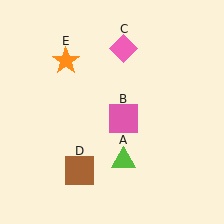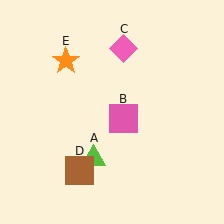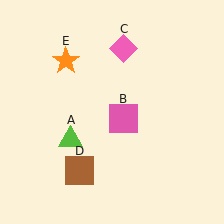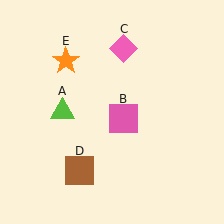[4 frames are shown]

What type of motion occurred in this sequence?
The lime triangle (object A) rotated clockwise around the center of the scene.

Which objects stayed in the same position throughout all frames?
Pink square (object B) and pink diamond (object C) and brown square (object D) and orange star (object E) remained stationary.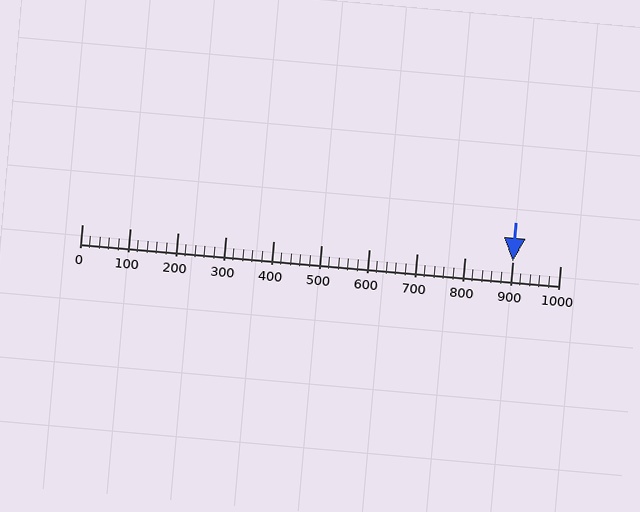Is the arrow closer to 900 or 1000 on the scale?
The arrow is closer to 900.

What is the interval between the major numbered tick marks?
The major tick marks are spaced 100 units apart.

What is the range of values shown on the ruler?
The ruler shows values from 0 to 1000.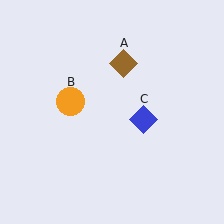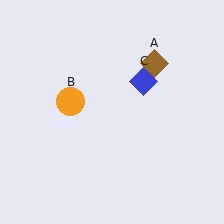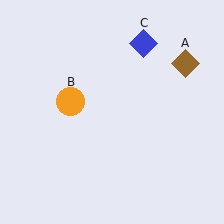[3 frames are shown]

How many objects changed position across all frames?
2 objects changed position: brown diamond (object A), blue diamond (object C).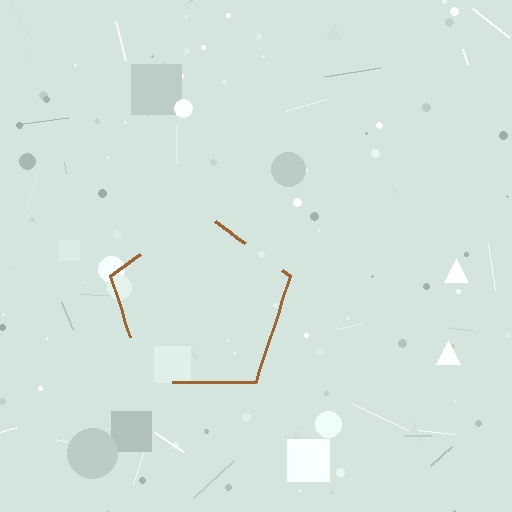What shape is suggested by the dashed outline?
The dashed outline suggests a pentagon.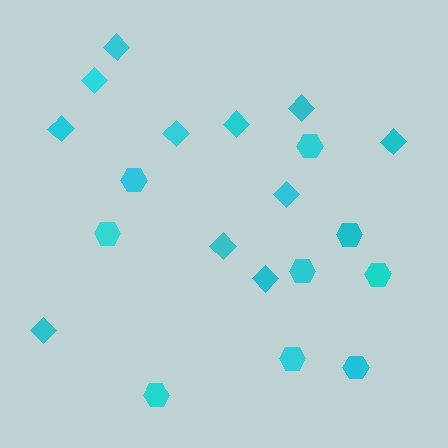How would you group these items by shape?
There are 2 groups: one group of hexagons (9) and one group of diamonds (11).